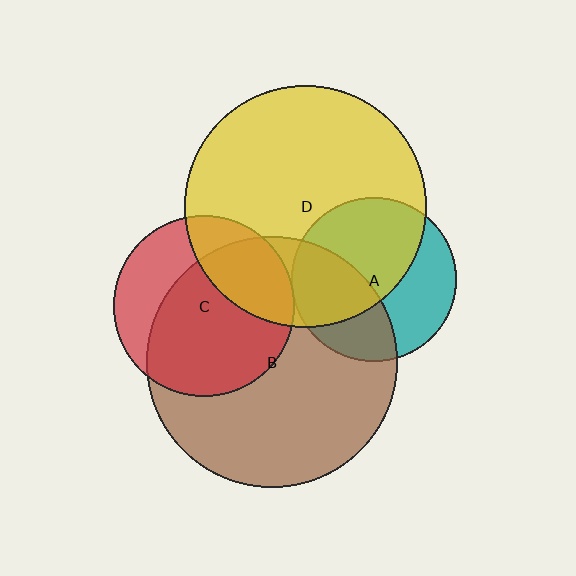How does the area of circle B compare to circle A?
Approximately 2.3 times.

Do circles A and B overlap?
Yes.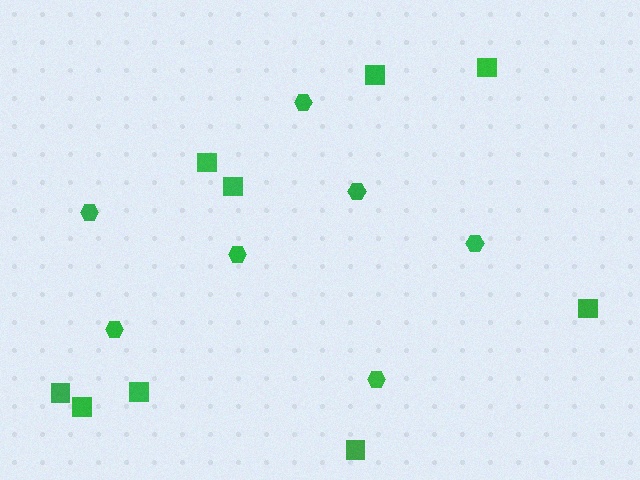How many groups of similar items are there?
There are 2 groups: one group of squares (9) and one group of hexagons (7).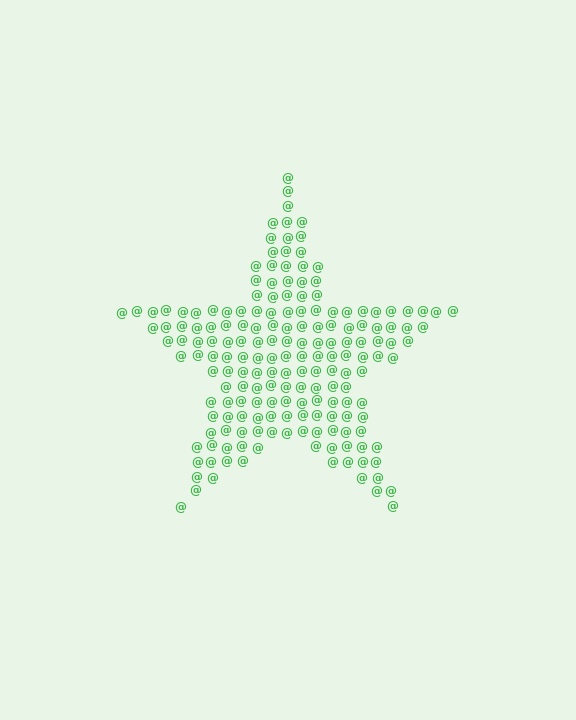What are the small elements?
The small elements are at signs.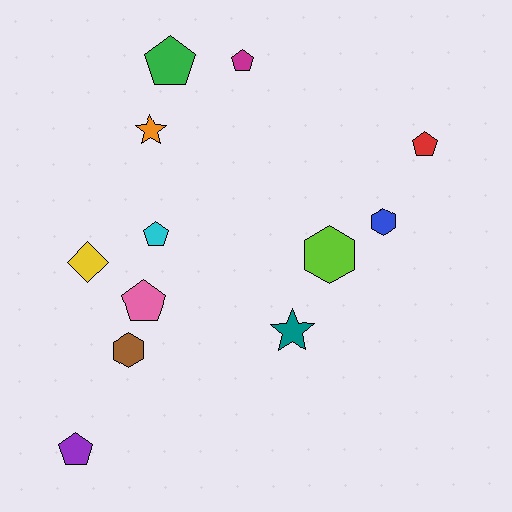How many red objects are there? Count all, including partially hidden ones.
There is 1 red object.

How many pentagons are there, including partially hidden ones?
There are 6 pentagons.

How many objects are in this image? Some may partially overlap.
There are 12 objects.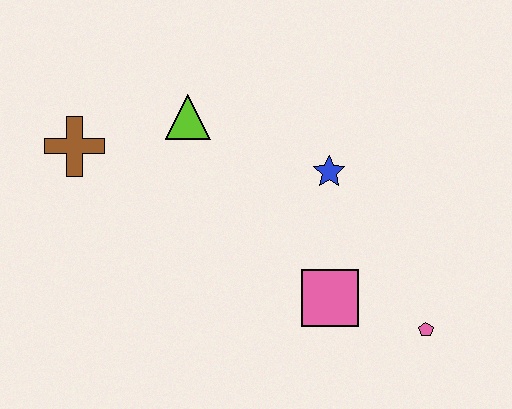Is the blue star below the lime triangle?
Yes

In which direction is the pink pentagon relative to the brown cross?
The pink pentagon is to the right of the brown cross.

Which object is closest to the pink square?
The pink pentagon is closest to the pink square.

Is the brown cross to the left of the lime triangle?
Yes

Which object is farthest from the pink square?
The brown cross is farthest from the pink square.